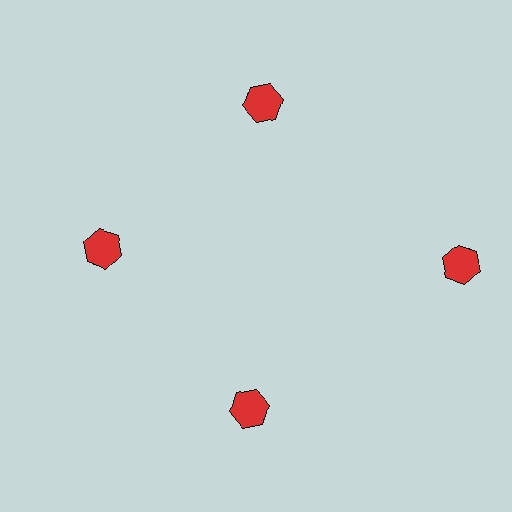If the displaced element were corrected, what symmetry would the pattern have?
It would have 4-fold rotational symmetry — the pattern would map onto itself every 90 degrees.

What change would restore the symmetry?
The symmetry would be restored by moving it inward, back onto the ring so that all 4 hexagons sit at equal angles and equal distance from the center.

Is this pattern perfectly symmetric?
No. The 4 red hexagons are arranged in a ring, but one element near the 3 o'clock position is pushed outward from the center, breaking the 4-fold rotational symmetry.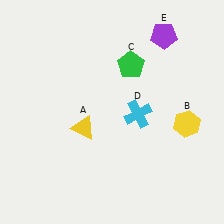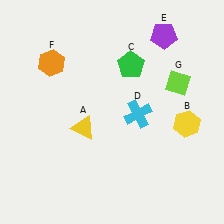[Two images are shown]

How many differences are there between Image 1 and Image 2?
There are 2 differences between the two images.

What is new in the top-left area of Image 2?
An orange hexagon (F) was added in the top-left area of Image 2.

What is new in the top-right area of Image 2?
A lime diamond (G) was added in the top-right area of Image 2.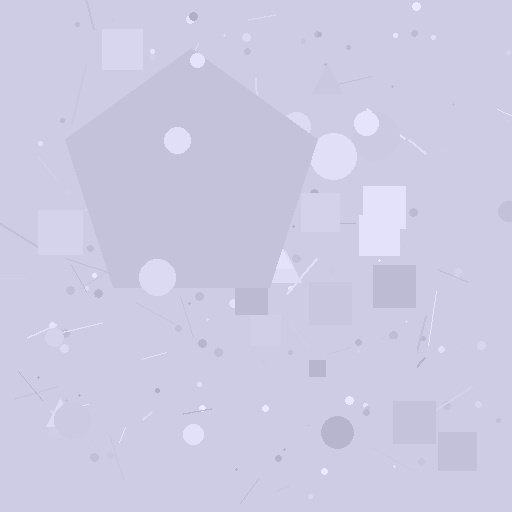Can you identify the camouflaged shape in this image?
The camouflaged shape is a pentagon.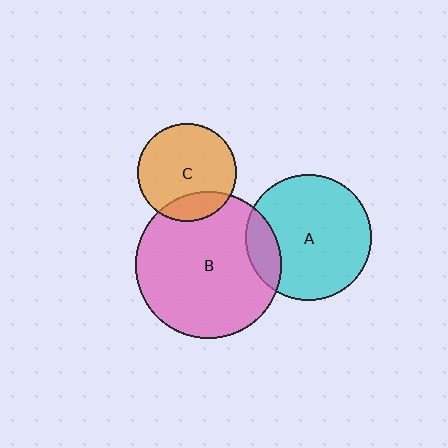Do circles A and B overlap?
Yes.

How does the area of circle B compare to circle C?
Approximately 2.2 times.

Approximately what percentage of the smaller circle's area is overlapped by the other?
Approximately 15%.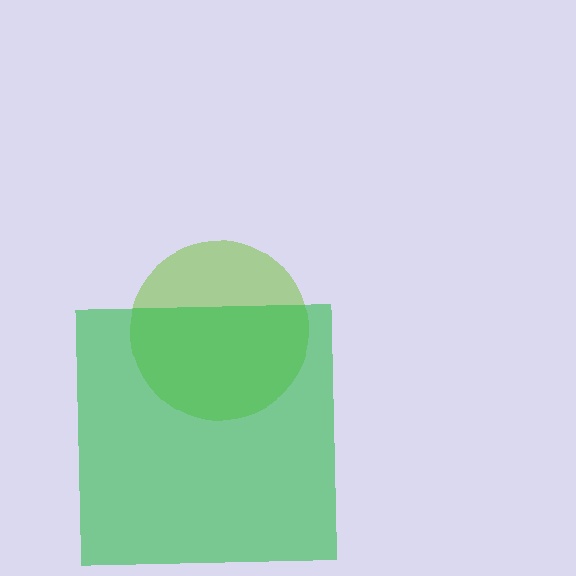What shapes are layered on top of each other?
The layered shapes are: a lime circle, a green square.